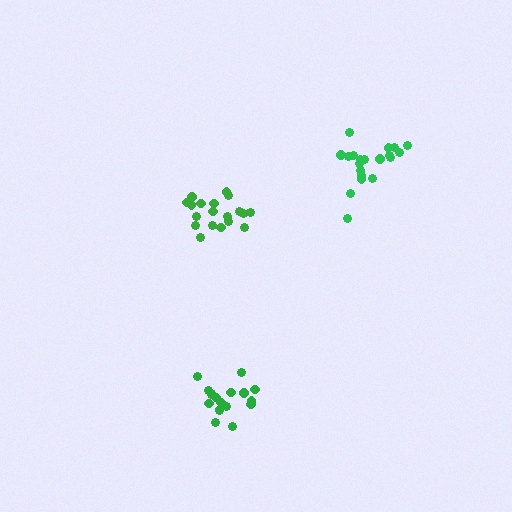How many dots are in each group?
Group 1: 19 dots, Group 2: 18 dots, Group 3: 20 dots (57 total).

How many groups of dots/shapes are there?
There are 3 groups.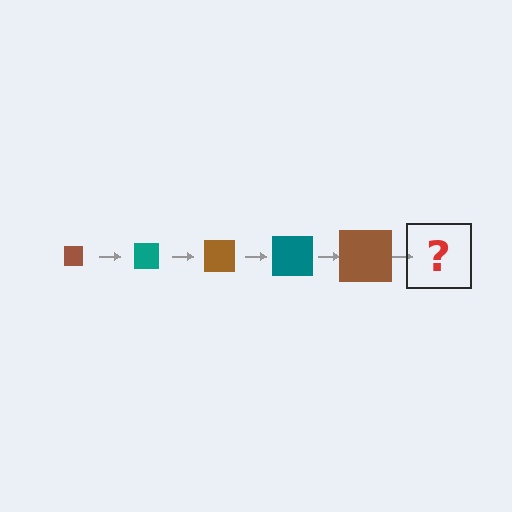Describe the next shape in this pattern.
It should be a teal square, larger than the previous one.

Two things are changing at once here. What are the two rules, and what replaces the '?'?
The two rules are that the square grows larger each step and the color cycles through brown and teal. The '?' should be a teal square, larger than the previous one.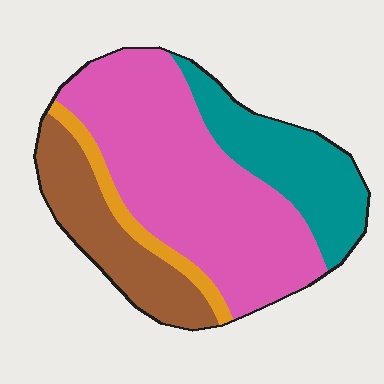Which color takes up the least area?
Orange, at roughly 5%.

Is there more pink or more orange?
Pink.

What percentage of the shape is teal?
Teal covers roughly 20% of the shape.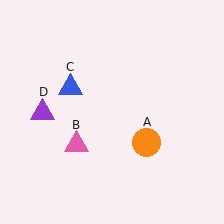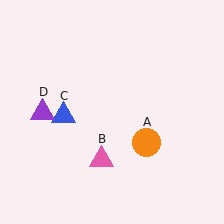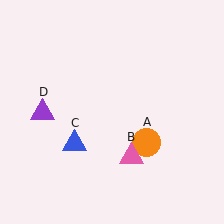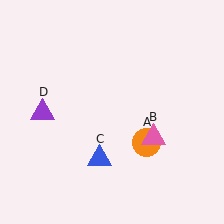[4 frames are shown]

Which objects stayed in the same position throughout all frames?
Orange circle (object A) and purple triangle (object D) remained stationary.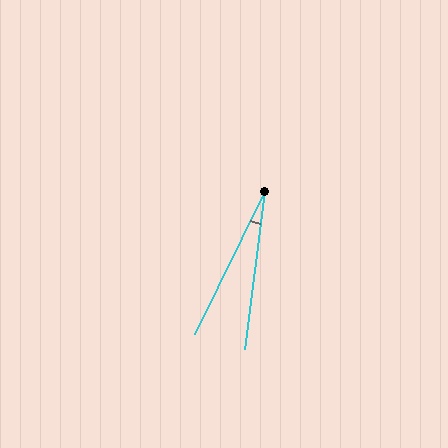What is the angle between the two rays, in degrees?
Approximately 19 degrees.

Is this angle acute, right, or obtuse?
It is acute.